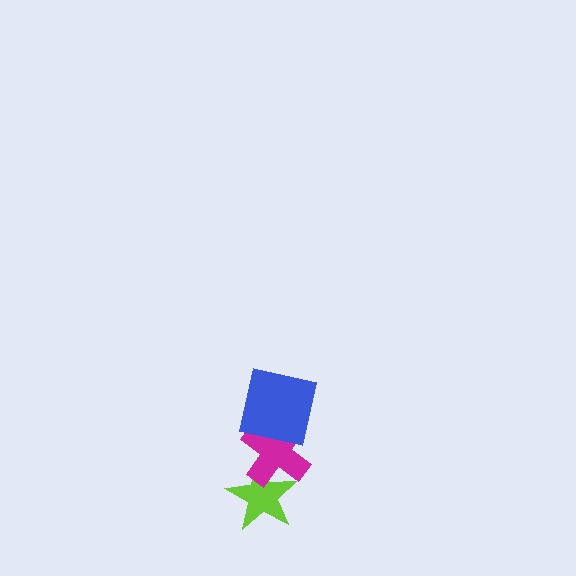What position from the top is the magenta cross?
The magenta cross is 2nd from the top.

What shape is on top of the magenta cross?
The blue square is on top of the magenta cross.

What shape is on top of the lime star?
The magenta cross is on top of the lime star.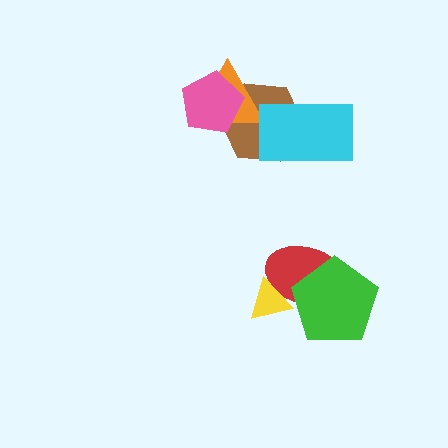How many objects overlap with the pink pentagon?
2 objects overlap with the pink pentagon.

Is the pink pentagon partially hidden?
No, no other shape covers it.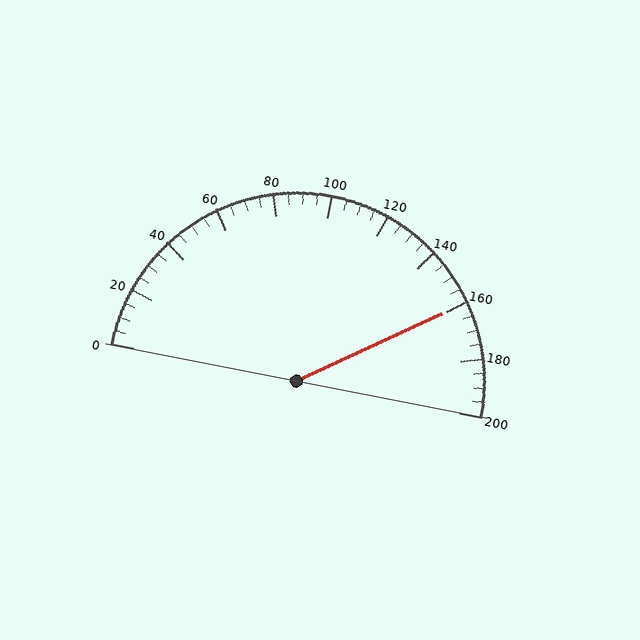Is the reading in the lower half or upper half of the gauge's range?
The reading is in the upper half of the range (0 to 200).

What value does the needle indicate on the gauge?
The needle indicates approximately 160.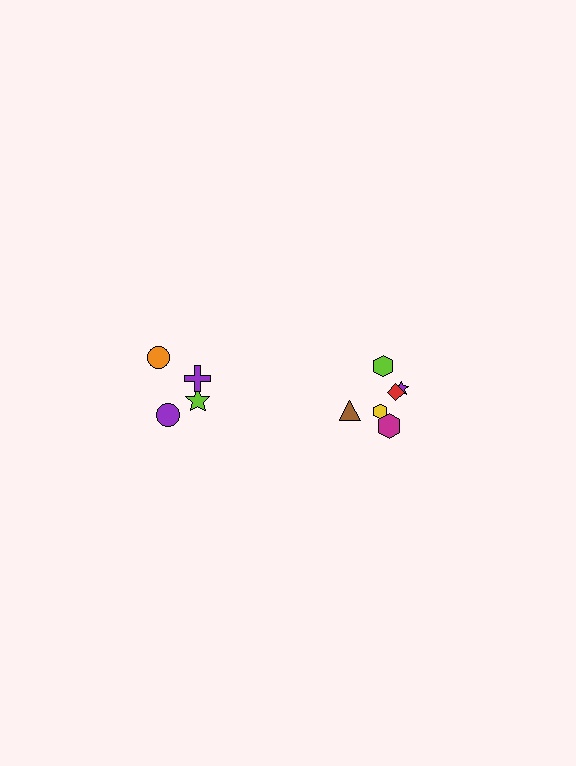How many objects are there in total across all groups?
There are 10 objects.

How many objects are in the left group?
There are 4 objects.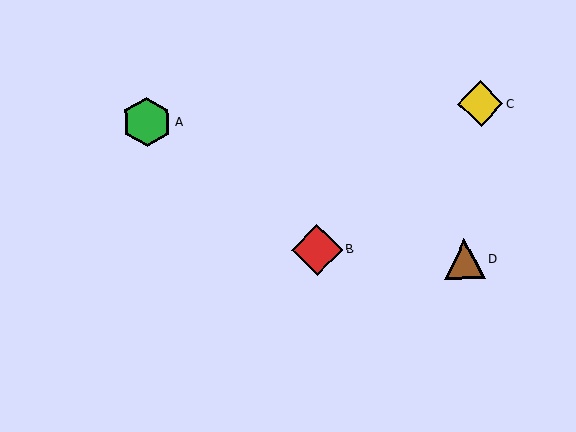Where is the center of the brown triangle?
The center of the brown triangle is at (464, 259).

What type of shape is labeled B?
Shape B is a red diamond.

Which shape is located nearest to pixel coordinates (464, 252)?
The brown triangle (labeled D) at (464, 259) is nearest to that location.